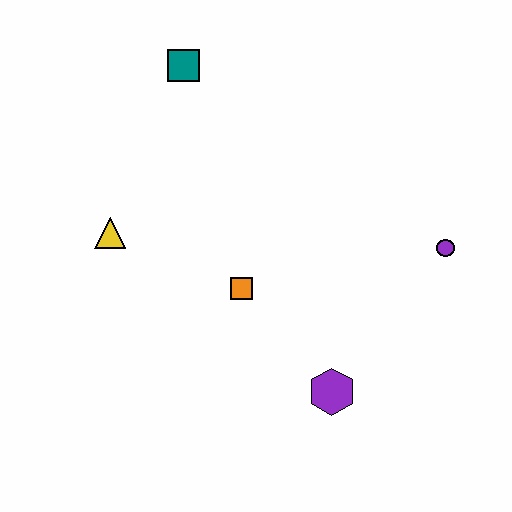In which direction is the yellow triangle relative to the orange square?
The yellow triangle is to the left of the orange square.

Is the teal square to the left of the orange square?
Yes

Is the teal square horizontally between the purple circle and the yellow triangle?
Yes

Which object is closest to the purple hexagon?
The orange square is closest to the purple hexagon.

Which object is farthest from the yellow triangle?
The purple circle is farthest from the yellow triangle.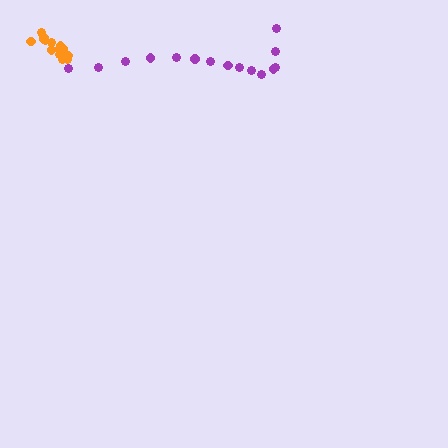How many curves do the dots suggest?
There are 2 distinct paths.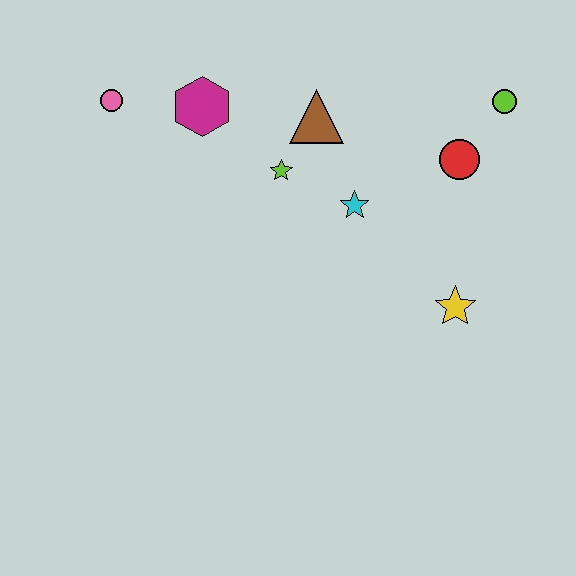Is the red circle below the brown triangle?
Yes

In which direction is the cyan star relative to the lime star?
The cyan star is to the right of the lime star.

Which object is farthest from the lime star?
The lime circle is farthest from the lime star.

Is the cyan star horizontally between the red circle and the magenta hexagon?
Yes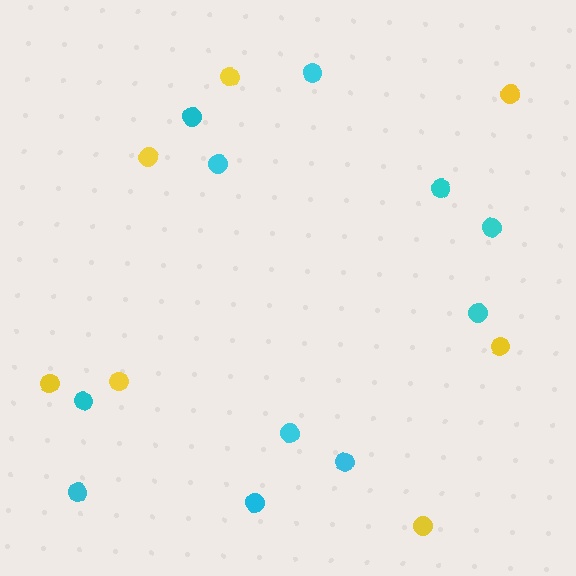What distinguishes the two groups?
There are 2 groups: one group of yellow circles (7) and one group of cyan circles (11).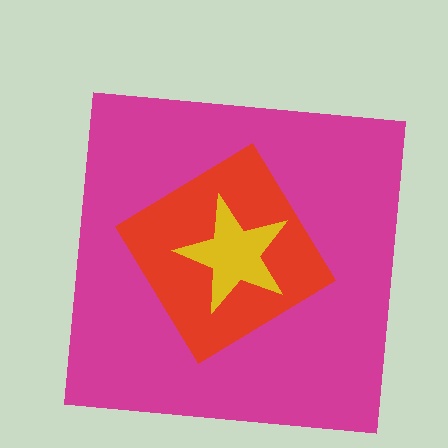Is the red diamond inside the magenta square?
Yes.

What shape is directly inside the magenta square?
The red diamond.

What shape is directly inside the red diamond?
The yellow star.